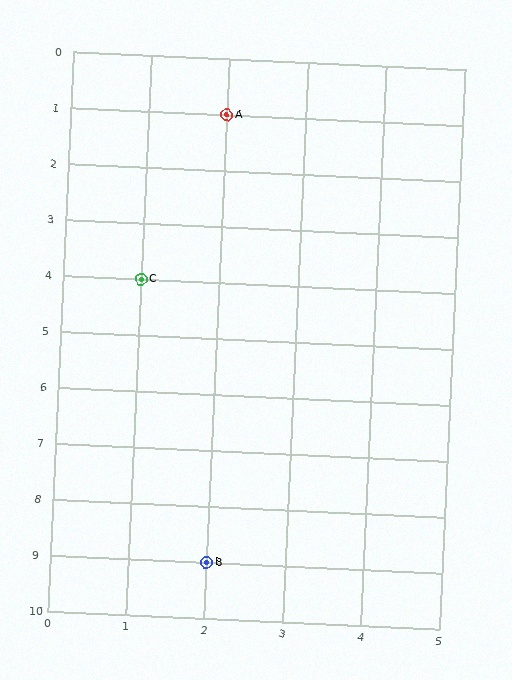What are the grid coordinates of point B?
Point B is at grid coordinates (2, 9).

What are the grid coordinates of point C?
Point C is at grid coordinates (1, 4).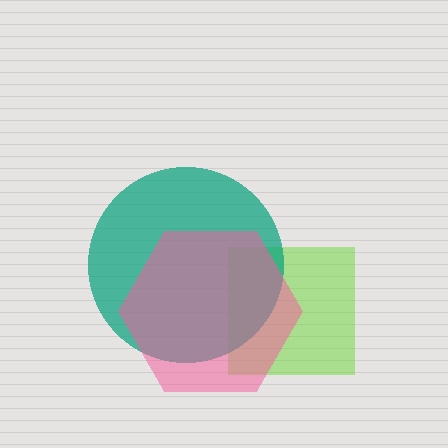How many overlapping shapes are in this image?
There are 3 overlapping shapes in the image.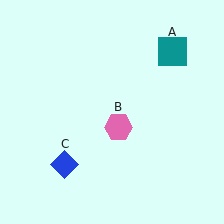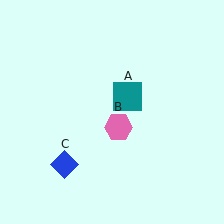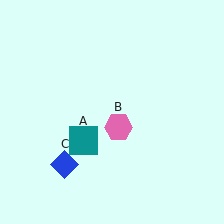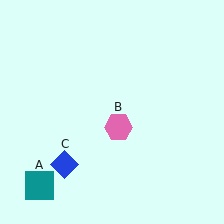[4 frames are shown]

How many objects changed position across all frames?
1 object changed position: teal square (object A).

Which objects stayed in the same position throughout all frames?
Pink hexagon (object B) and blue diamond (object C) remained stationary.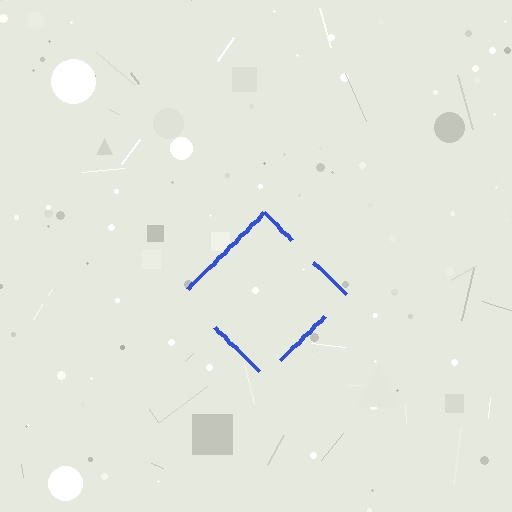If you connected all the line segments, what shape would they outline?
They would outline a diamond.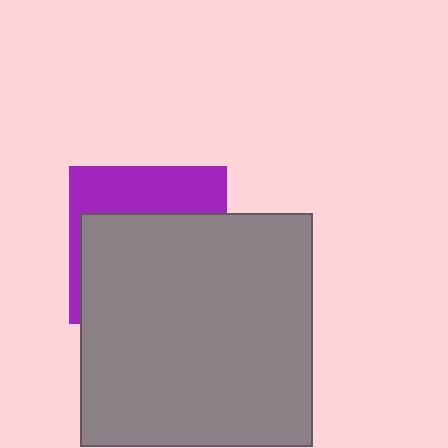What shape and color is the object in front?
The object in front is a gray square.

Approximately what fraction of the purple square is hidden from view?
Roughly 65% of the purple square is hidden behind the gray square.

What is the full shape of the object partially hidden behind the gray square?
The partially hidden object is a purple square.